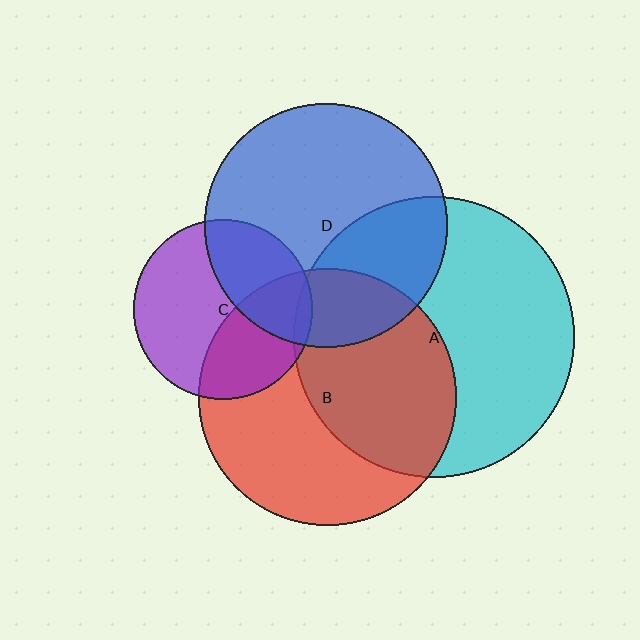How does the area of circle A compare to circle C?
Approximately 2.5 times.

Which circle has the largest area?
Circle A (cyan).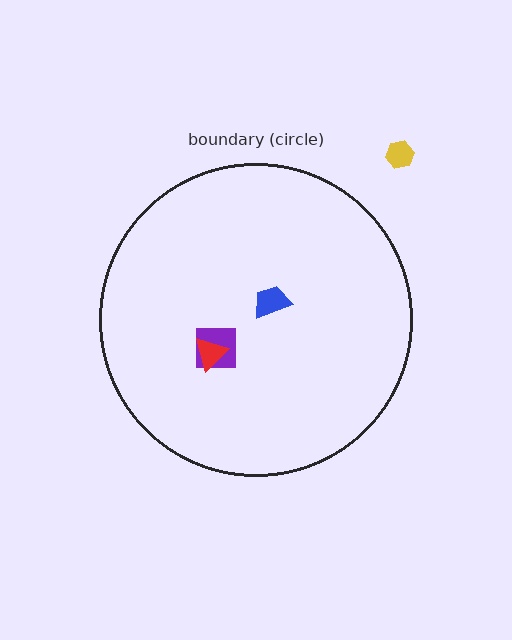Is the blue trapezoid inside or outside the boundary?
Inside.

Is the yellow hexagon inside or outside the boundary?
Outside.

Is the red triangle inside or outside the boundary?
Inside.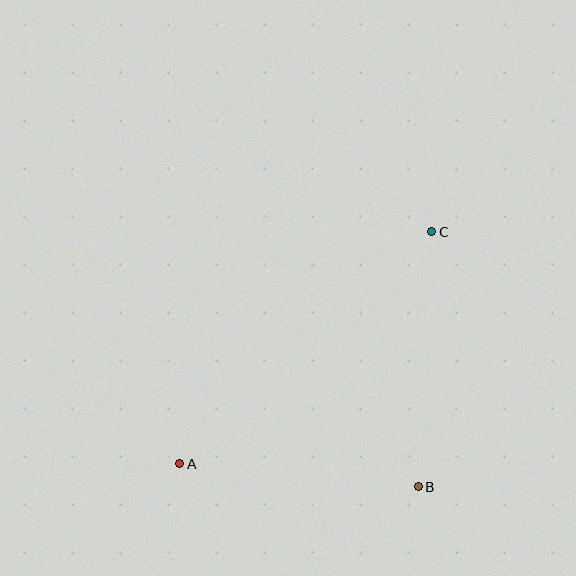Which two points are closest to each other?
Points A and B are closest to each other.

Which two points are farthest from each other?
Points A and C are farthest from each other.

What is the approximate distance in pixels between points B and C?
The distance between B and C is approximately 255 pixels.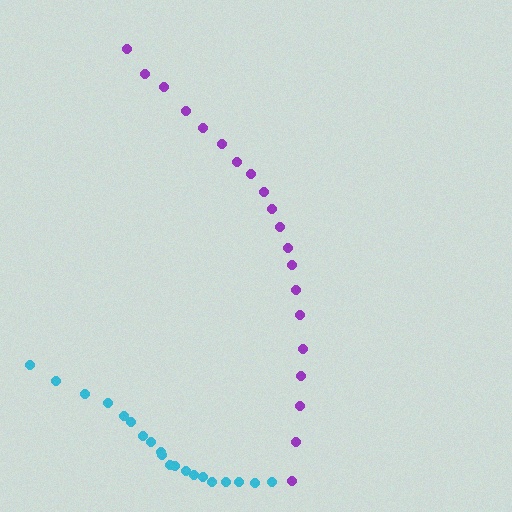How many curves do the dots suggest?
There are 2 distinct paths.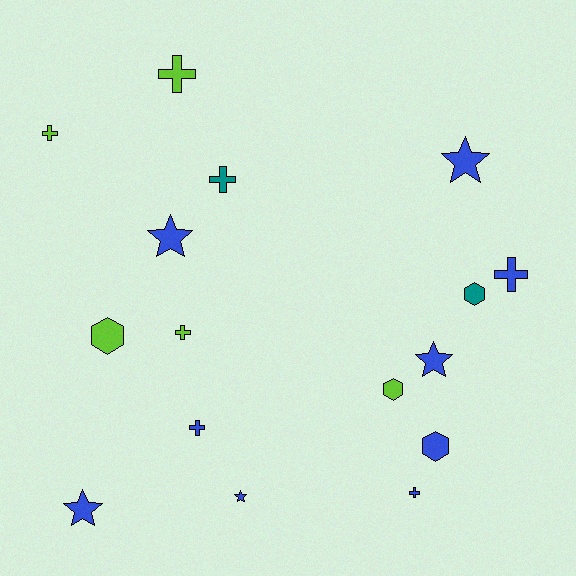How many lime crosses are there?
There are 3 lime crosses.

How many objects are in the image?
There are 16 objects.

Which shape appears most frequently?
Cross, with 7 objects.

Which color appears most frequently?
Blue, with 9 objects.